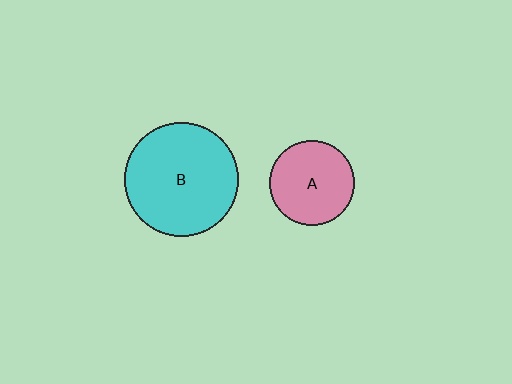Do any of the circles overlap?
No, none of the circles overlap.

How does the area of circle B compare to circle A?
Approximately 1.8 times.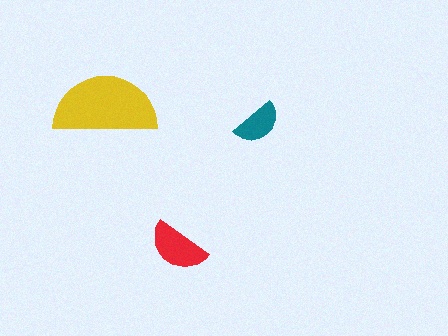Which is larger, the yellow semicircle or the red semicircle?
The yellow one.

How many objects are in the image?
There are 3 objects in the image.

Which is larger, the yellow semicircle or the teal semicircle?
The yellow one.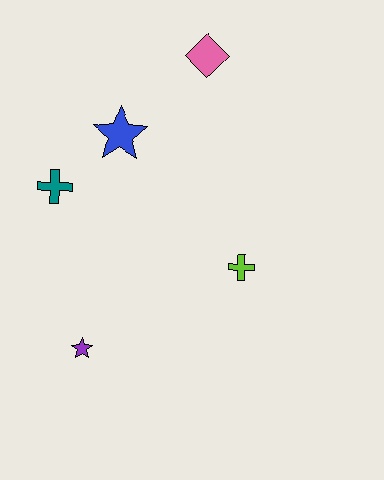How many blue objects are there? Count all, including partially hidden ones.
There is 1 blue object.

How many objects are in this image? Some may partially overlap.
There are 5 objects.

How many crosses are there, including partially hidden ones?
There are 2 crosses.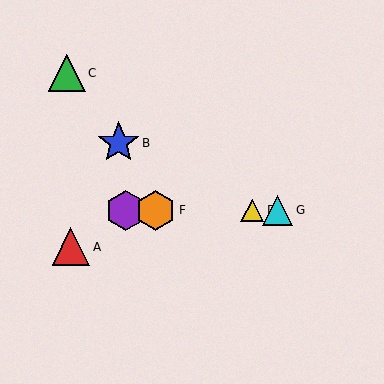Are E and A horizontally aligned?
No, E is at y≈210 and A is at y≈247.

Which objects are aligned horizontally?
Objects D, E, F, G are aligned horizontally.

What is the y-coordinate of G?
Object G is at y≈210.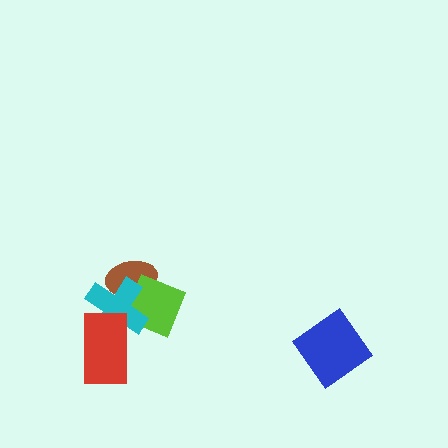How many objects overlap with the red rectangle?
1 object overlaps with the red rectangle.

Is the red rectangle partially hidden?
No, no other shape covers it.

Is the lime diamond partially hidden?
Yes, it is partially covered by another shape.